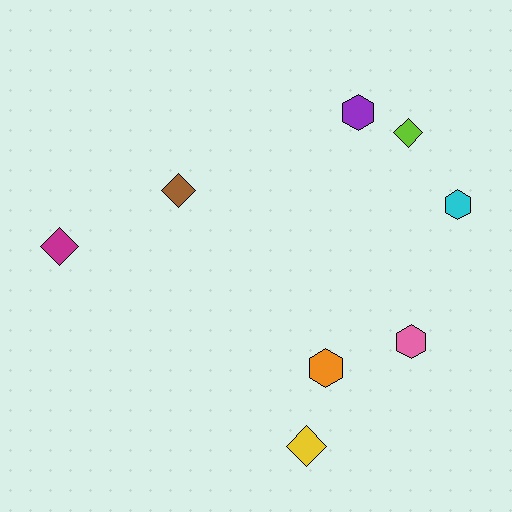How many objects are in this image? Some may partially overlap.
There are 8 objects.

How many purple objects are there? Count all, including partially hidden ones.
There is 1 purple object.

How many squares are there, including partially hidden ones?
There are no squares.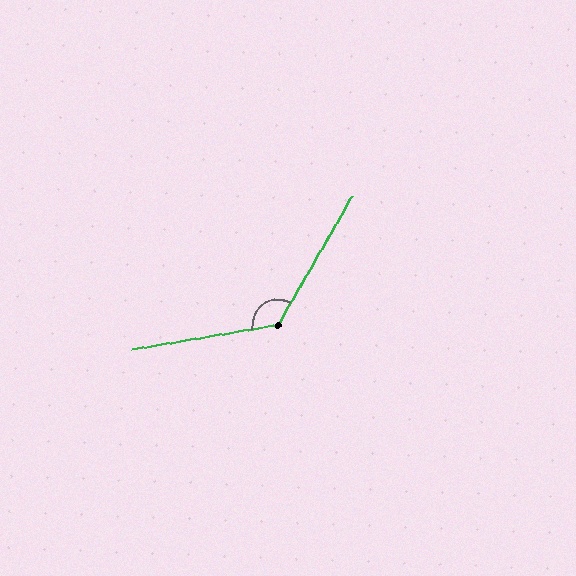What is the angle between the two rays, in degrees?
Approximately 130 degrees.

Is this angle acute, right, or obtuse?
It is obtuse.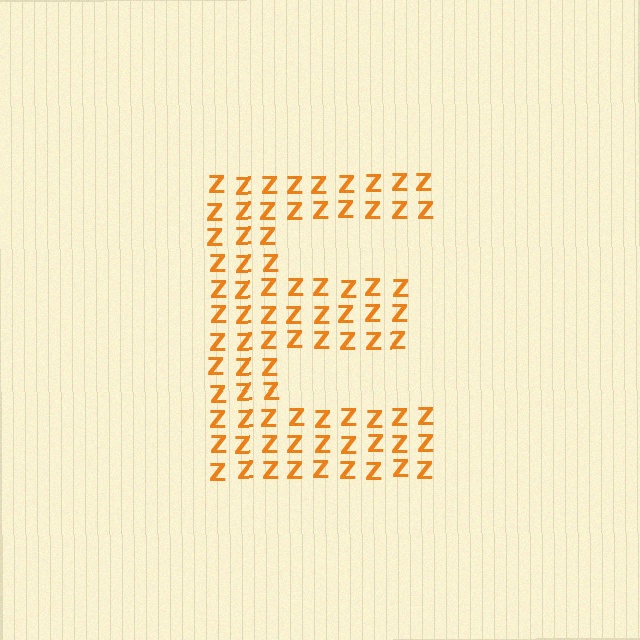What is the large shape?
The large shape is the letter E.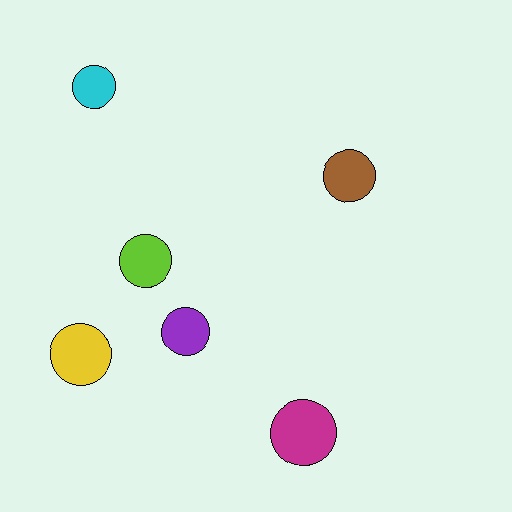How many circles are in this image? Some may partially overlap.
There are 6 circles.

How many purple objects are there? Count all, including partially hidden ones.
There is 1 purple object.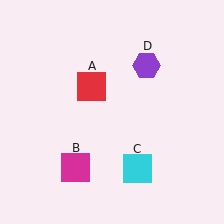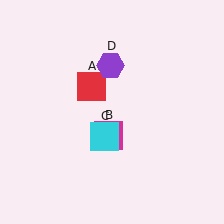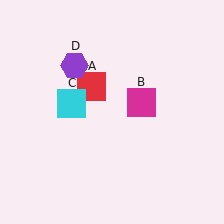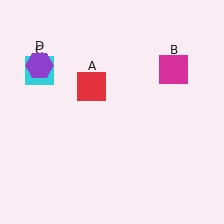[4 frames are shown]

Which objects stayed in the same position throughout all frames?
Red square (object A) remained stationary.